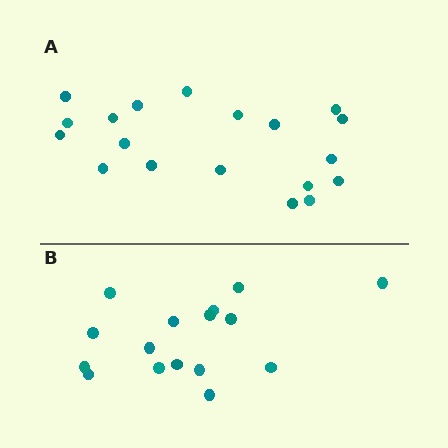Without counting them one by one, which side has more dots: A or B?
Region A (the top region) has more dots.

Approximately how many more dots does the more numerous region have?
Region A has just a few more — roughly 2 or 3 more dots than region B.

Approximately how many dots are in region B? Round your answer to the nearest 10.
About 20 dots. (The exact count is 16, which rounds to 20.)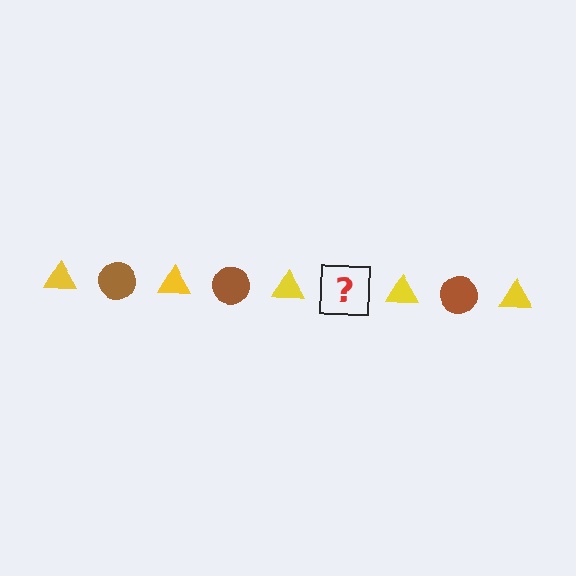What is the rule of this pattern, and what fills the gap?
The rule is that the pattern alternates between yellow triangle and brown circle. The gap should be filled with a brown circle.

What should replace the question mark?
The question mark should be replaced with a brown circle.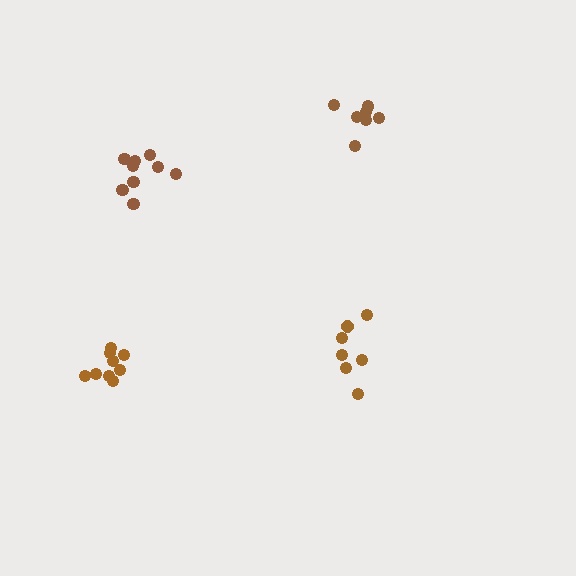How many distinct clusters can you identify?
There are 4 distinct clusters.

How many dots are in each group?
Group 1: 9 dots, Group 2: 7 dots, Group 3: 7 dots, Group 4: 9 dots (32 total).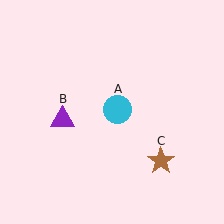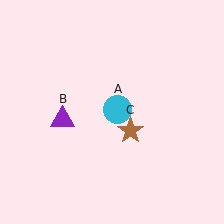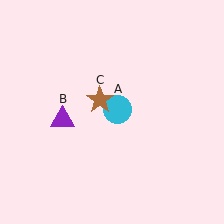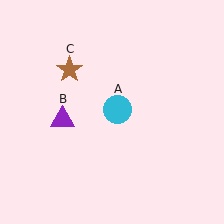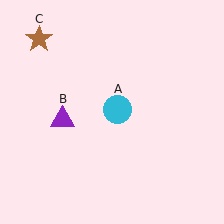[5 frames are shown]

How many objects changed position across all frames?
1 object changed position: brown star (object C).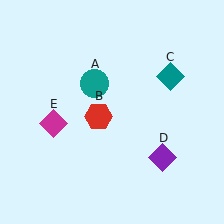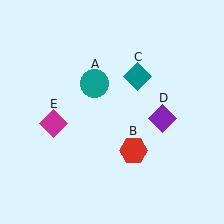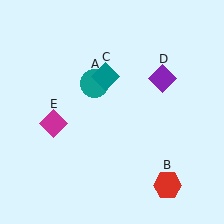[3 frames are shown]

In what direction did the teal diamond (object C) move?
The teal diamond (object C) moved left.